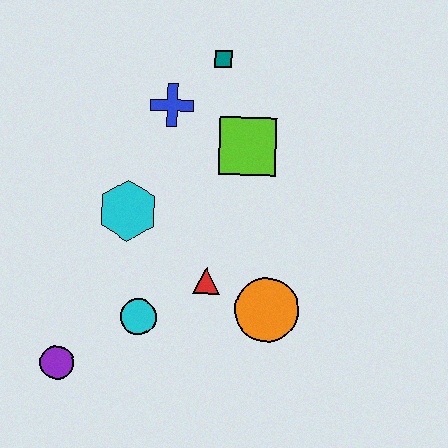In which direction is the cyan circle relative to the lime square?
The cyan circle is below the lime square.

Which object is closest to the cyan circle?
The red triangle is closest to the cyan circle.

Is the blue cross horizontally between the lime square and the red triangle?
No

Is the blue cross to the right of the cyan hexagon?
Yes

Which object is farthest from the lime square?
The purple circle is farthest from the lime square.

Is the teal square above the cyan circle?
Yes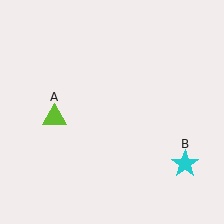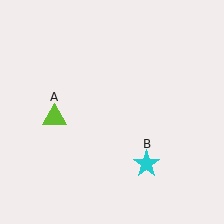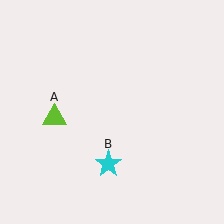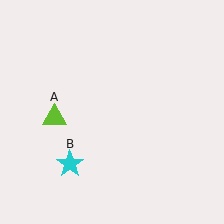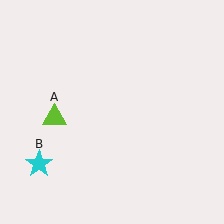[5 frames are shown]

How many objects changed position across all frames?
1 object changed position: cyan star (object B).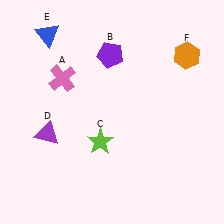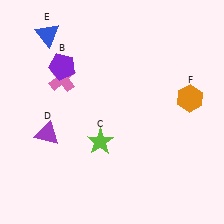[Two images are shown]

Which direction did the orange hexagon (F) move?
The orange hexagon (F) moved down.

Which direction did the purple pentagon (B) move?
The purple pentagon (B) moved left.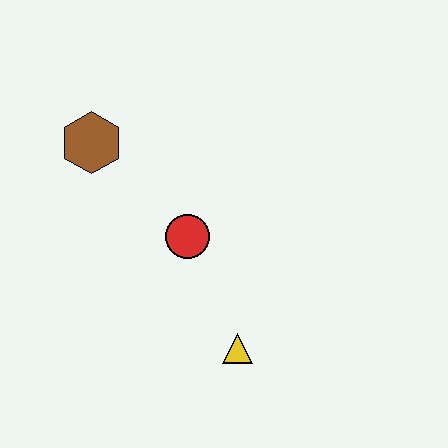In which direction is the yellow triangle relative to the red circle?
The yellow triangle is below the red circle.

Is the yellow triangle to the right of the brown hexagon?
Yes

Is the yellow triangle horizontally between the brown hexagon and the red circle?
No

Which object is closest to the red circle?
The yellow triangle is closest to the red circle.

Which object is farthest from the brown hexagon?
The yellow triangle is farthest from the brown hexagon.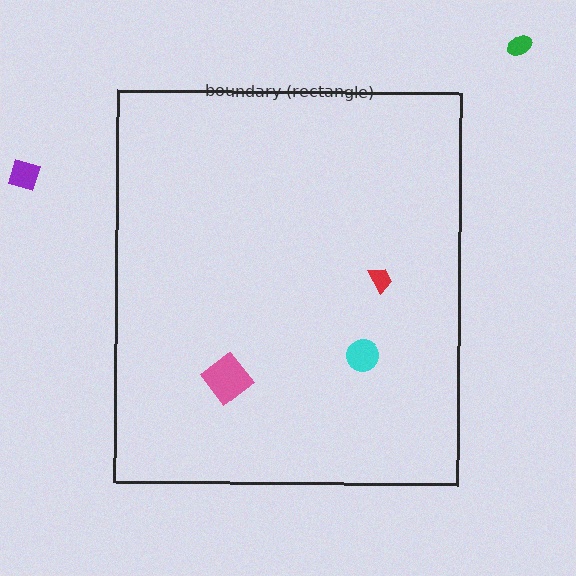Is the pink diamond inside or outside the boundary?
Inside.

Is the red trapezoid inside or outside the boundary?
Inside.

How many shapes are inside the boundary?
3 inside, 2 outside.